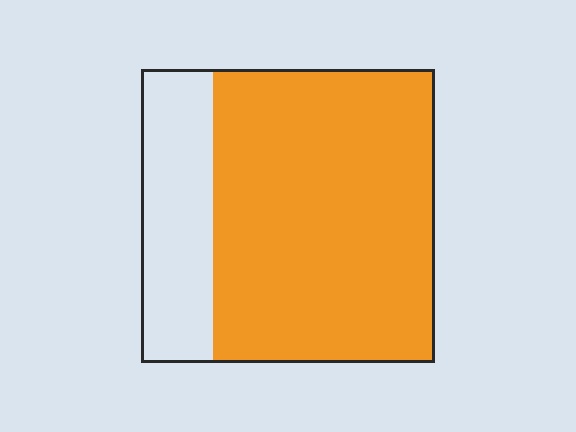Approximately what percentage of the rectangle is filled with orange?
Approximately 75%.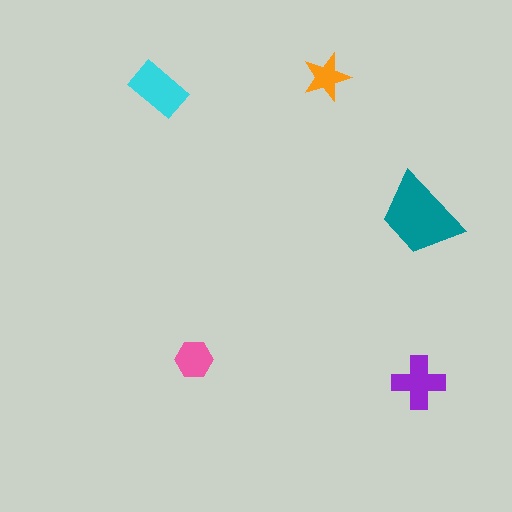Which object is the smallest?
The orange star.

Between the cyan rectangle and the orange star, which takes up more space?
The cyan rectangle.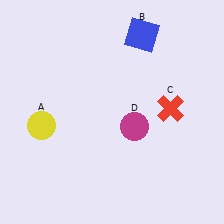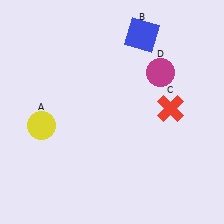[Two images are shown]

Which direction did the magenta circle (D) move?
The magenta circle (D) moved up.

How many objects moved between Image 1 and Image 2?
1 object moved between the two images.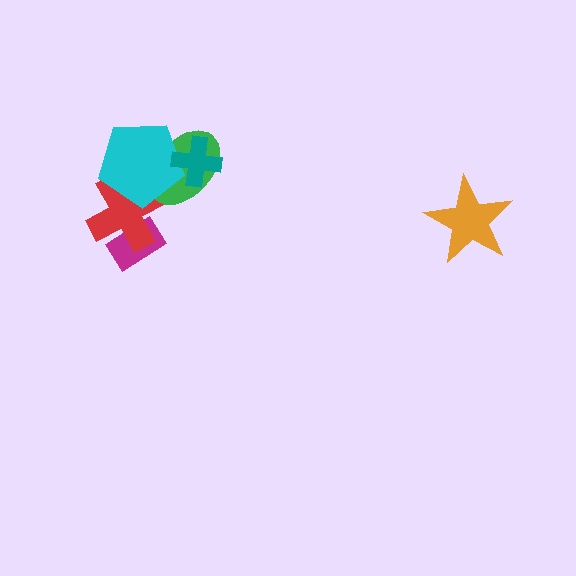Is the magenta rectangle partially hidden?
Yes, it is partially covered by another shape.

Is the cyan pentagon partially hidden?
Yes, it is partially covered by another shape.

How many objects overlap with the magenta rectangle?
1 object overlaps with the magenta rectangle.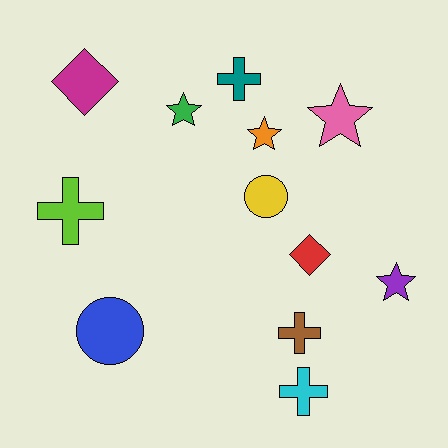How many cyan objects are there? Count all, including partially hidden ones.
There is 1 cyan object.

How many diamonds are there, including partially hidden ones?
There are 2 diamonds.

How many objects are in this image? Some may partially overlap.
There are 12 objects.